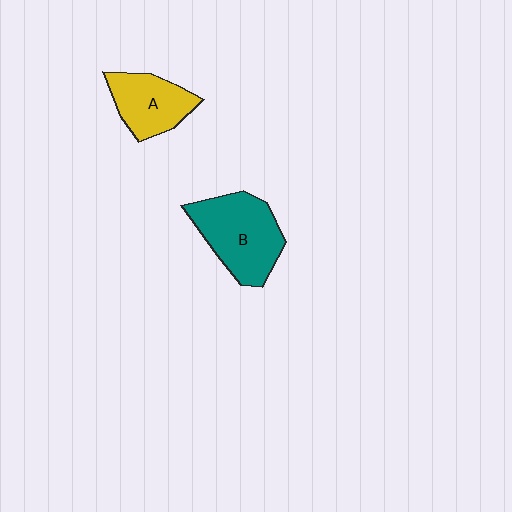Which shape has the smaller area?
Shape A (yellow).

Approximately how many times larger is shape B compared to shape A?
Approximately 1.4 times.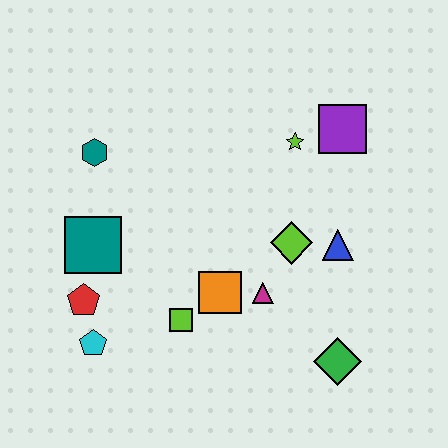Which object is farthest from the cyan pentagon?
The purple square is farthest from the cyan pentagon.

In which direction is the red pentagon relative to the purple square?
The red pentagon is to the left of the purple square.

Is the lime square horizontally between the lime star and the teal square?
Yes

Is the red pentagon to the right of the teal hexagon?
No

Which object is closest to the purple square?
The lime star is closest to the purple square.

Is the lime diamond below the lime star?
Yes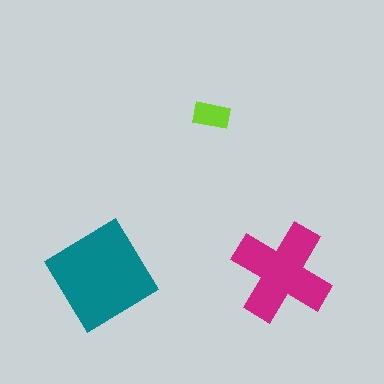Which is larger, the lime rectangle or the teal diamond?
The teal diamond.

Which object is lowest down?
The teal diamond is bottommost.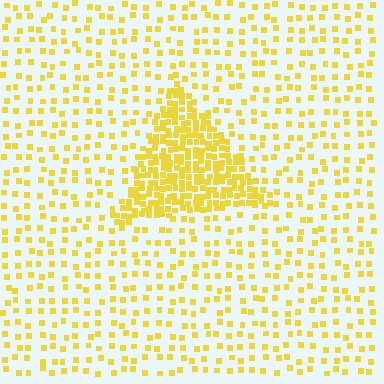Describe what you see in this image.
The image contains small yellow elements arranged at two different densities. A triangle-shaped region is visible where the elements are more densely packed than the surrounding area.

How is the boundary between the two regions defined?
The boundary is defined by a change in element density (approximately 3.2x ratio). All elements are the same color, size, and shape.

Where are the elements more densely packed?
The elements are more densely packed inside the triangle boundary.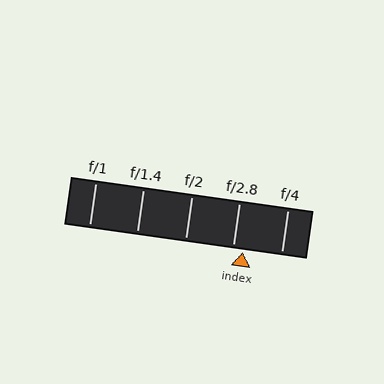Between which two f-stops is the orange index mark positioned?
The index mark is between f/2.8 and f/4.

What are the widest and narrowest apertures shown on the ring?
The widest aperture shown is f/1 and the narrowest is f/4.